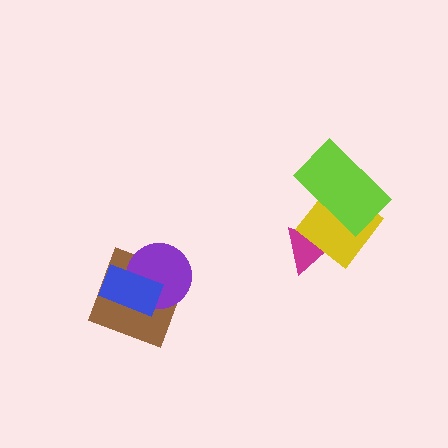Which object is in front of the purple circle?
The blue rectangle is in front of the purple circle.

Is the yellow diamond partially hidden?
Yes, it is partially covered by another shape.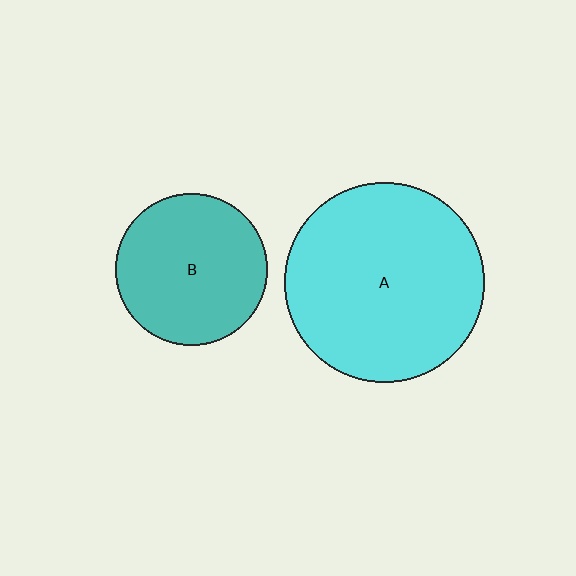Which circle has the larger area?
Circle A (cyan).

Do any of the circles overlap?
No, none of the circles overlap.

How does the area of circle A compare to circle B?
Approximately 1.7 times.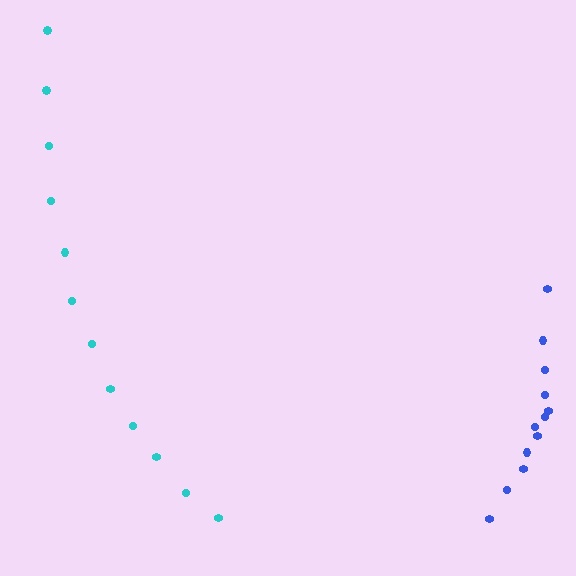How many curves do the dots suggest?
There are 2 distinct paths.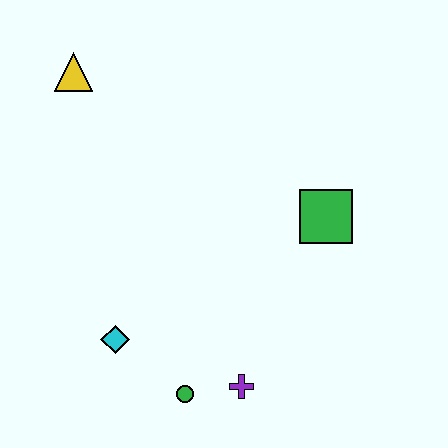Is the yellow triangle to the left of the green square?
Yes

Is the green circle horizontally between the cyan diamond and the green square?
Yes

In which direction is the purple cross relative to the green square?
The purple cross is below the green square.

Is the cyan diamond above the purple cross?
Yes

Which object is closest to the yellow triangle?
The cyan diamond is closest to the yellow triangle.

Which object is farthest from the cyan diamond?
The yellow triangle is farthest from the cyan diamond.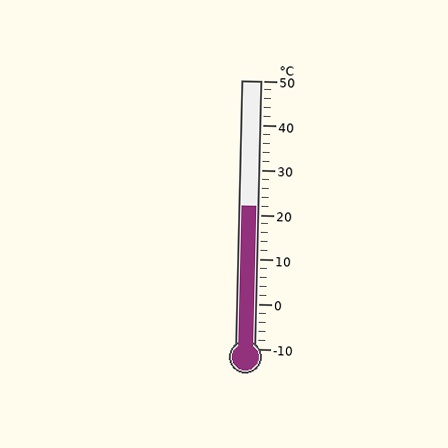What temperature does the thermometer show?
The thermometer shows approximately 22°C.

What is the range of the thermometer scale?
The thermometer scale ranges from -10°C to 50°C.